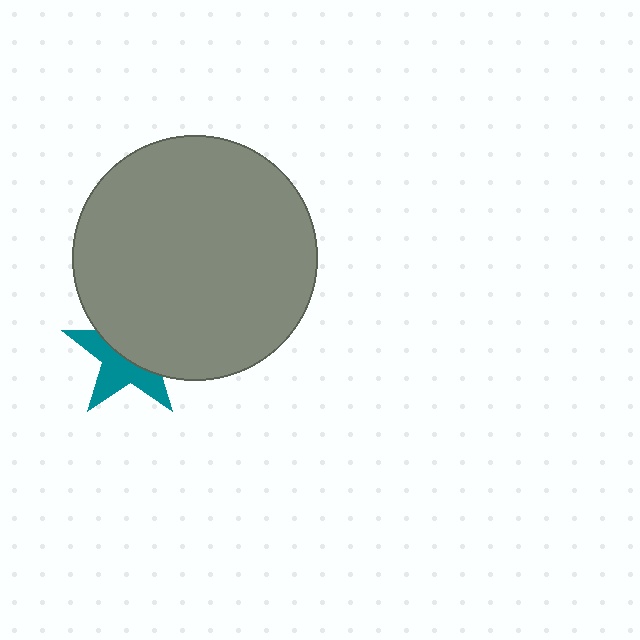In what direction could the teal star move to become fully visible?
The teal star could move down. That would shift it out from behind the gray circle entirely.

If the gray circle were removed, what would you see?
You would see the complete teal star.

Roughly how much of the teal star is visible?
About half of it is visible (roughly 47%).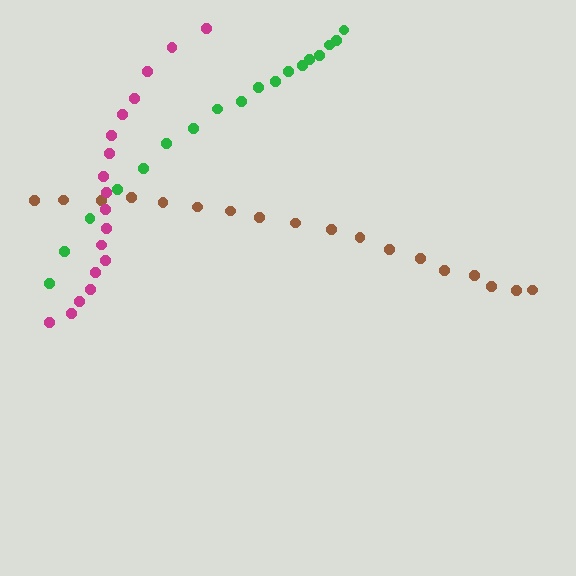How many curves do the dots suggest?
There are 3 distinct paths.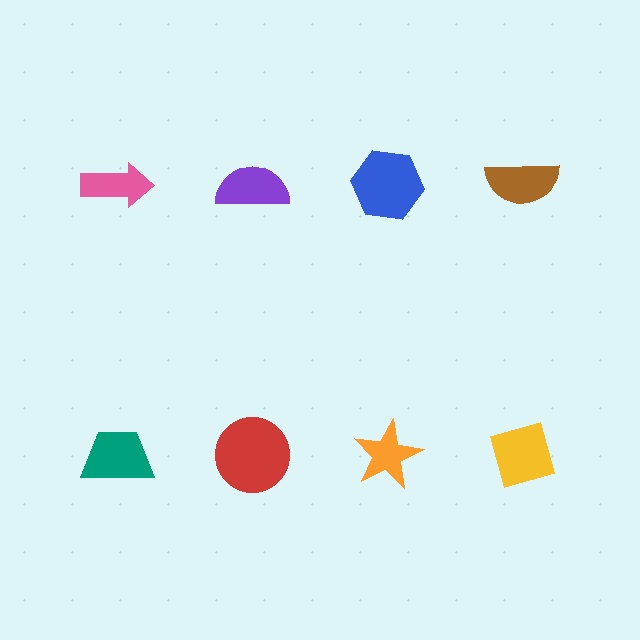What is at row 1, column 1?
A pink arrow.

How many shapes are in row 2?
4 shapes.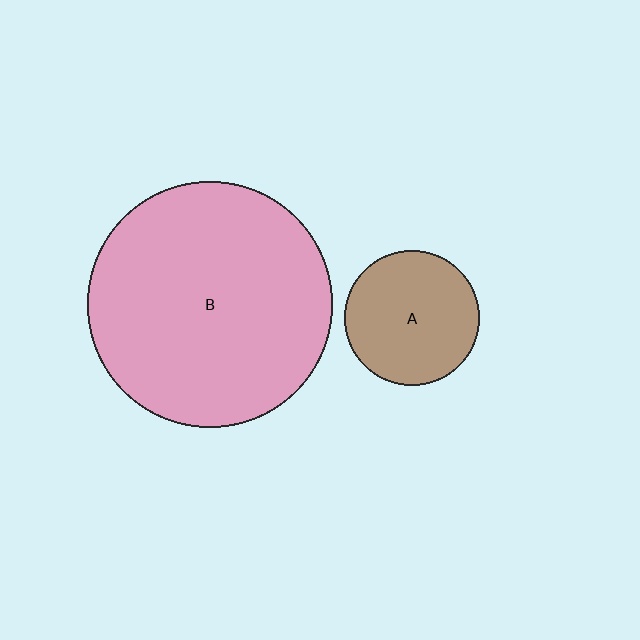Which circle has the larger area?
Circle B (pink).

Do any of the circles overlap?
No, none of the circles overlap.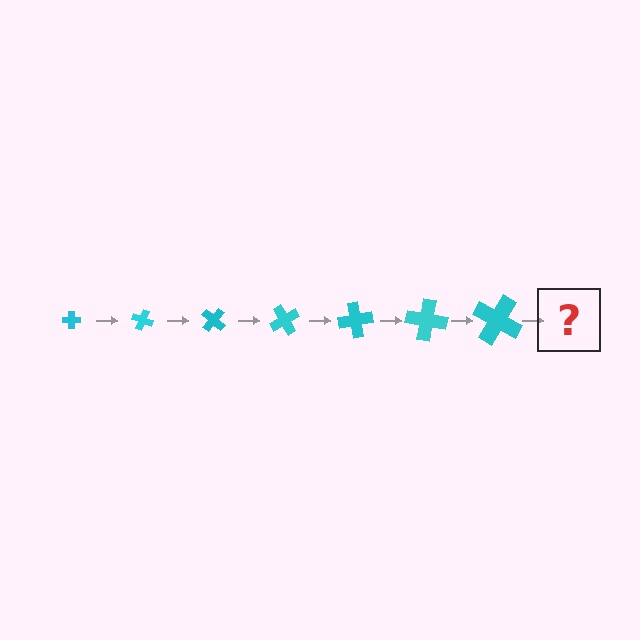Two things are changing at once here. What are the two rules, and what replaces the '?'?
The two rules are that the cross grows larger each step and it rotates 20 degrees each step. The '?' should be a cross, larger than the previous one and rotated 140 degrees from the start.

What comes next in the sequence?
The next element should be a cross, larger than the previous one and rotated 140 degrees from the start.